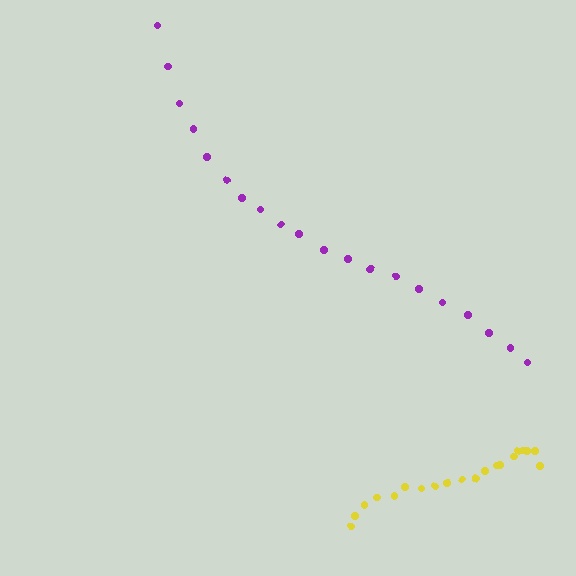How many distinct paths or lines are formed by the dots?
There are 2 distinct paths.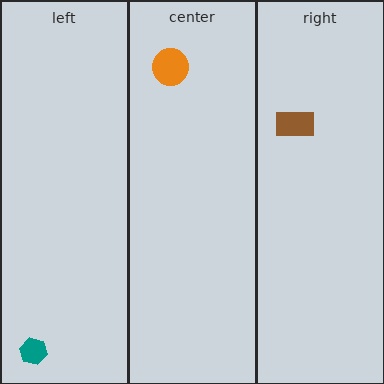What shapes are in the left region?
The teal hexagon.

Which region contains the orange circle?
The center region.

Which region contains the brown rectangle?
The right region.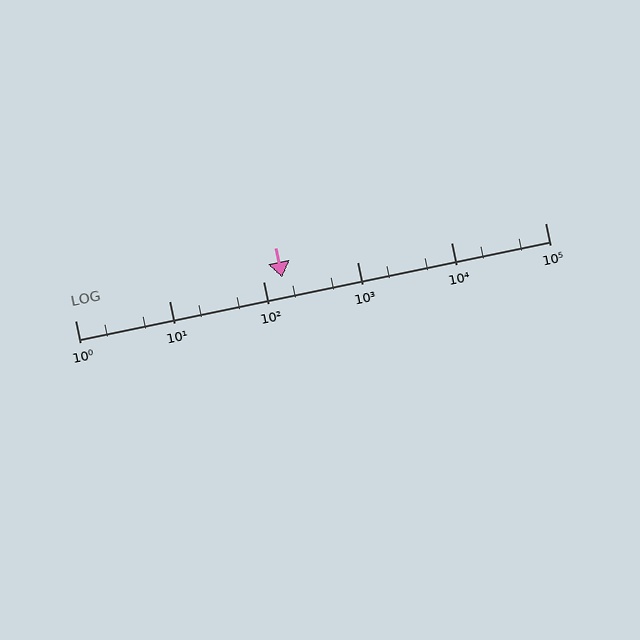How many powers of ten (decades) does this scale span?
The scale spans 5 decades, from 1 to 100000.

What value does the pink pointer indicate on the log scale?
The pointer indicates approximately 160.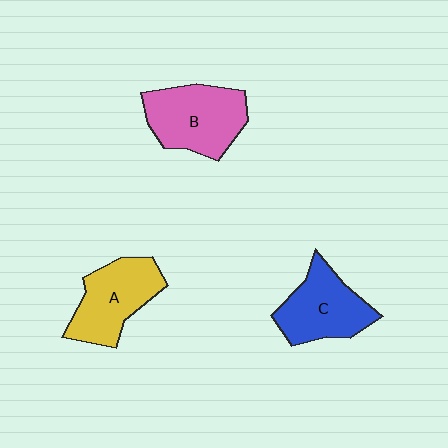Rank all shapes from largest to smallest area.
From largest to smallest: B (pink), A (yellow), C (blue).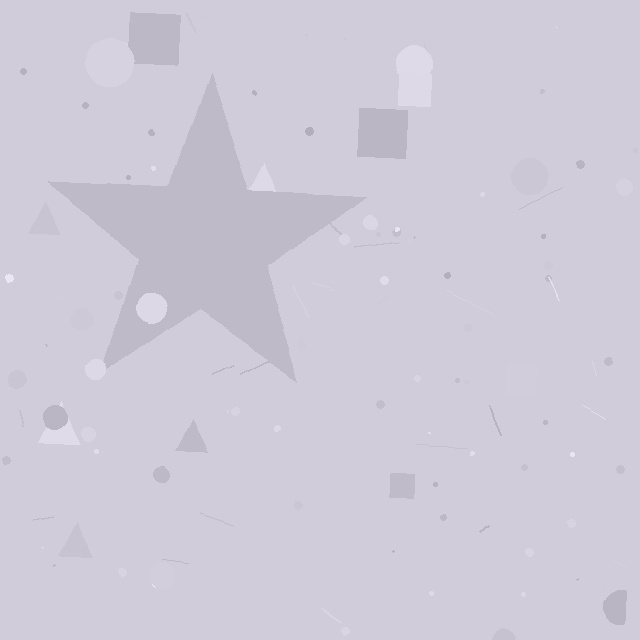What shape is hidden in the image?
A star is hidden in the image.